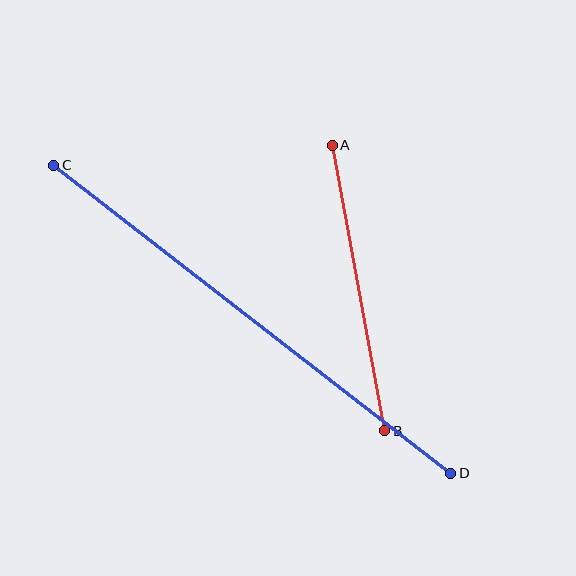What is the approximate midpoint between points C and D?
The midpoint is at approximately (252, 319) pixels.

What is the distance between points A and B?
The distance is approximately 290 pixels.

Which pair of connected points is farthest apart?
Points C and D are farthest apart.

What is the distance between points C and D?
The distance is approximately 502 pixels.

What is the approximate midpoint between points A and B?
The midpoint is at approximately (359, 288) pixels.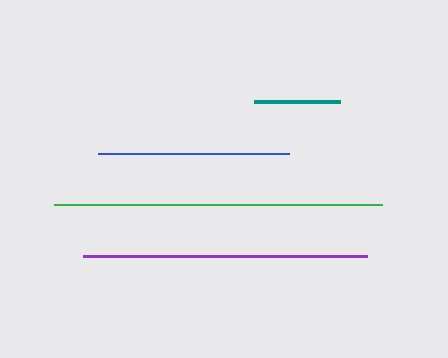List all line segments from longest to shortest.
From longest to shortest: green, purple, blue, teal.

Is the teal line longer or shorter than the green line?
The green line is longer than the teal line.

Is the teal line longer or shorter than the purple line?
The purple line is longer than the teal line.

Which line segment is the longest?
The green line is the longest at approximately 328 pixels.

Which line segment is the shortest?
The teal line is the shortest at approximately 86 pixels.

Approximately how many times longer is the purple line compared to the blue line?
The purple line is approximately 1.5 times the length of the blue line.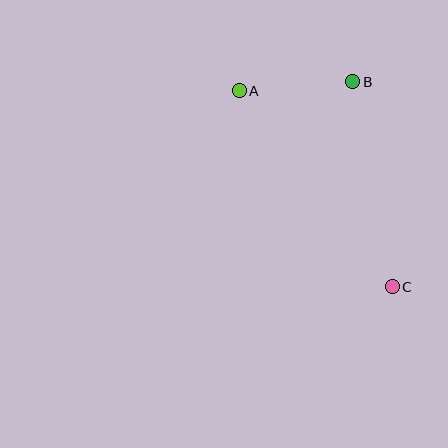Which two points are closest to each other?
Points A and B are closest to each other.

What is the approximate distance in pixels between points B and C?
The distance between B and C is approximately 209 pixels.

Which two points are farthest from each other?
Points A and C are farthest from each other.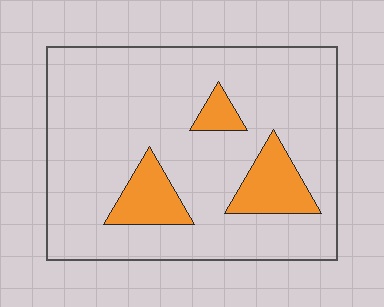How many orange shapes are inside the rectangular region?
3.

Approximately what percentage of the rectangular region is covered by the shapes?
Approximately 15%.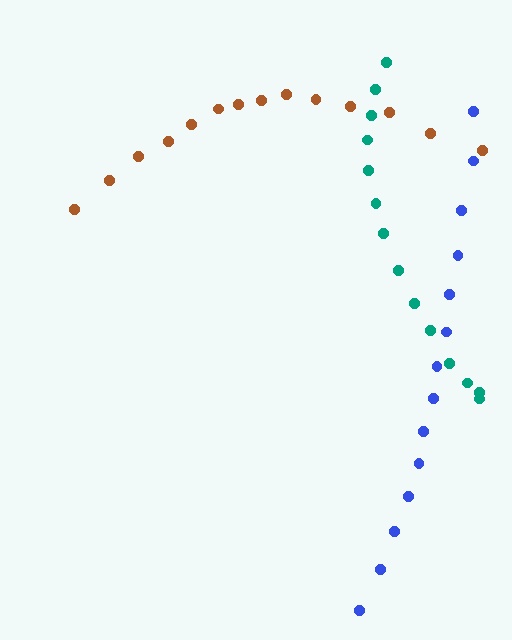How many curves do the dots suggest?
There are 3 distinct paths.